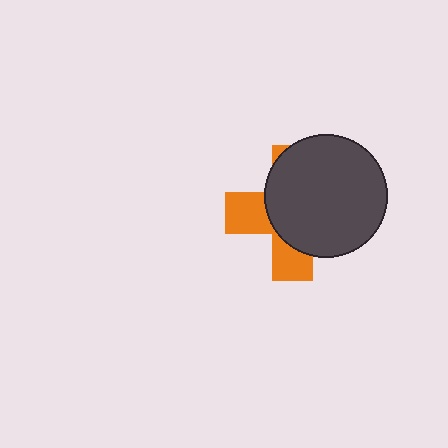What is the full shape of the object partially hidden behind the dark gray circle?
The partially hidden object is an orange cross.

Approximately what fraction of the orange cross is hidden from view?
Roughly 64% of the orange cross is hidden behind the dark gray circle.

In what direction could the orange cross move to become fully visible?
The orange cross could move left. That would shift it out from behind the dark gray circle entirely.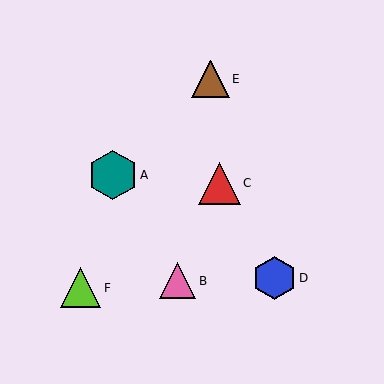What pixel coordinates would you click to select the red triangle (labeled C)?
Click at (219, 183) to select the red triangle C.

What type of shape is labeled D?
Shape D is a blue hexagon.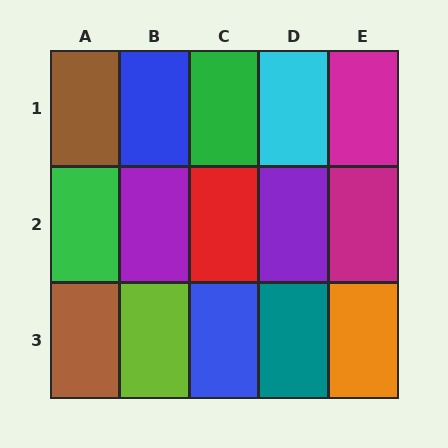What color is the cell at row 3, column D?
Teal.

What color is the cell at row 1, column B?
Blue.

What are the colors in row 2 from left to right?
Green, purple, red, purple, magenta.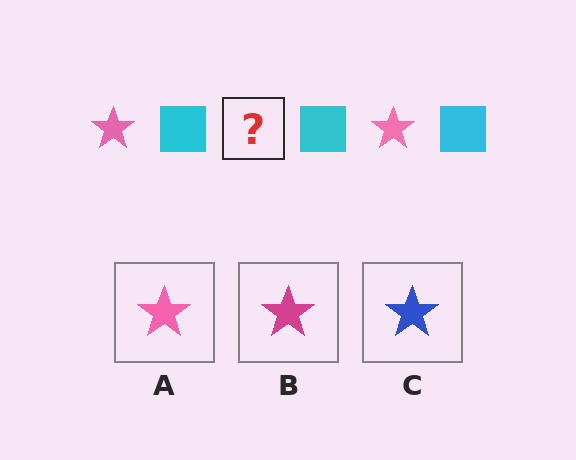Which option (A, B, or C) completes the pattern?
A.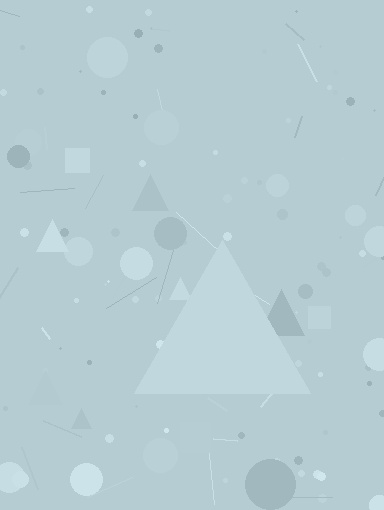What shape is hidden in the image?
A triangle is hidden in the image.